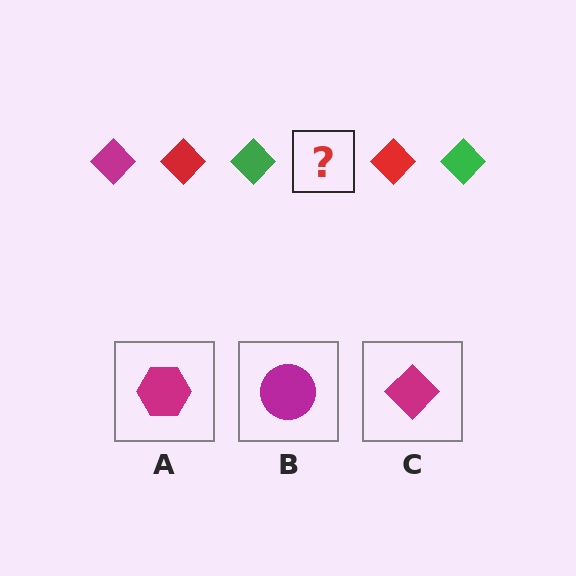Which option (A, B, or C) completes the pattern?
C.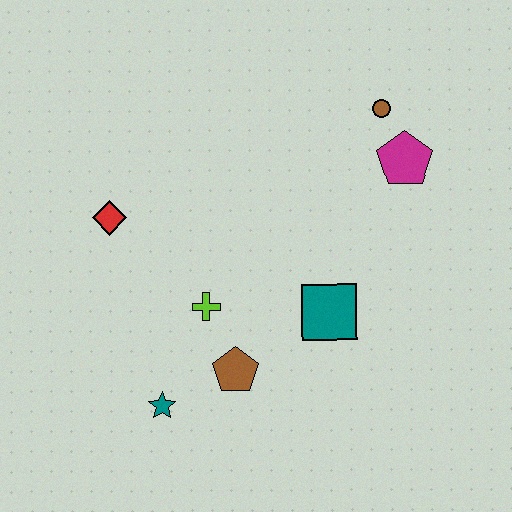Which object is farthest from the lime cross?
The brown circle is farthest from the lime cross.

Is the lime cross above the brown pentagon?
Yes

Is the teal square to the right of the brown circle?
No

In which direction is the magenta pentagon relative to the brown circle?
The magenta pentagon is below the brown circle.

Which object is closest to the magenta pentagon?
The brown circle is closest to the magenta pentagon.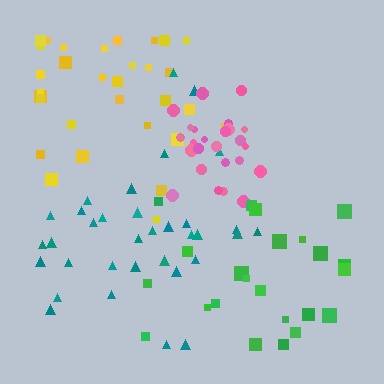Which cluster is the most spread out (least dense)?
Yellow.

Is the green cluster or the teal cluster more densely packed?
Teal.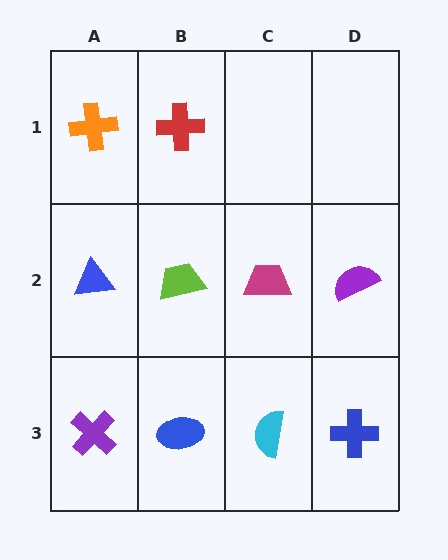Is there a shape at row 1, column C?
No, that cell is empty.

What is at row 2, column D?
A purple semicircle.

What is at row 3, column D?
A blue cross.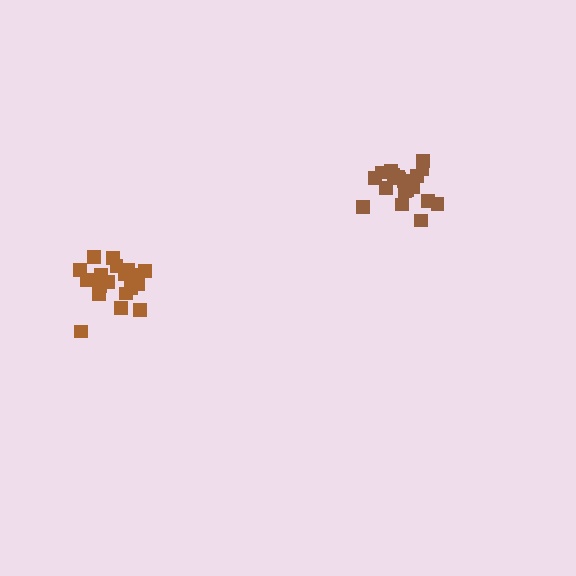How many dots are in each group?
Group 1: 21 dots, Group 2: 19 dots (40 total).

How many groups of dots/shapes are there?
There are 2 groups.